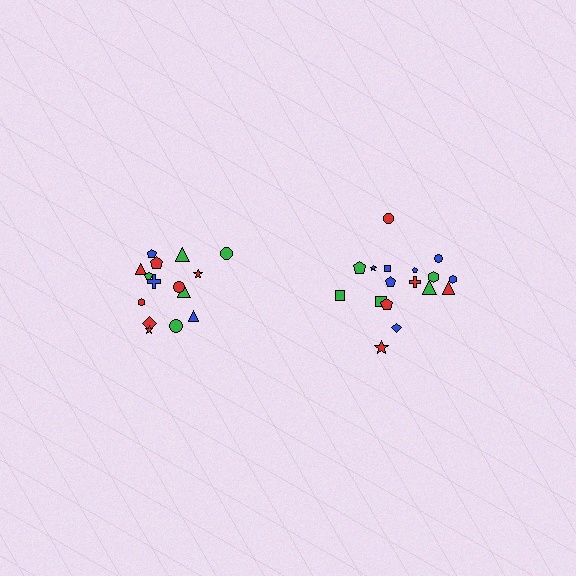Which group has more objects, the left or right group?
The right group.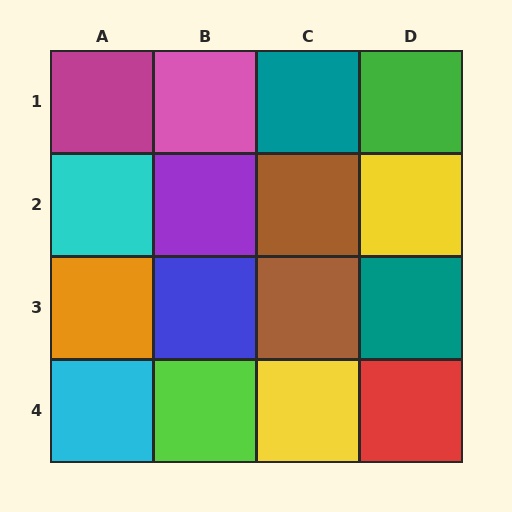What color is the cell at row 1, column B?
Pink.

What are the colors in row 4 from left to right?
Cyan, lime, yellow, red.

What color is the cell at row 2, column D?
Yellow.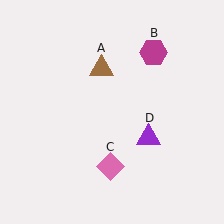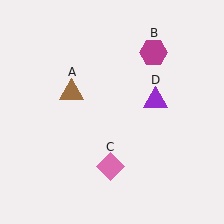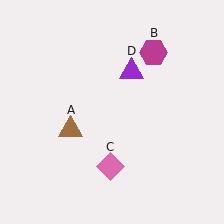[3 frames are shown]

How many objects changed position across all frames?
2 objects changed position: brown triangle (object A), purple triangle (object D).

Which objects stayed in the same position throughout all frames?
Magenta hexagon (object B) and pink diamond (object C) remained stationary.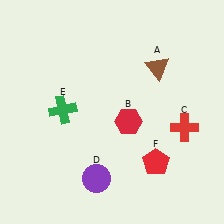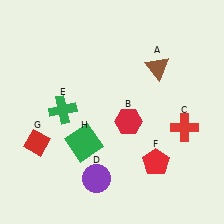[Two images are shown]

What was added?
A red diamond (G), a green square (H) were added in Image 2.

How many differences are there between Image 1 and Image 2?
There are 2 differences between the two images.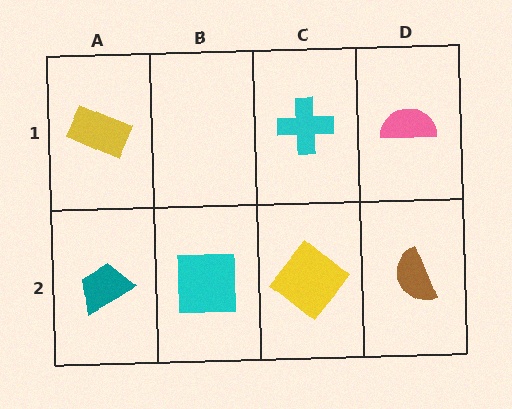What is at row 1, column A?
A yellow rectangle.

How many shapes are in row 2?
4 shapes.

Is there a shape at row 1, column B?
No, that cell is empty.